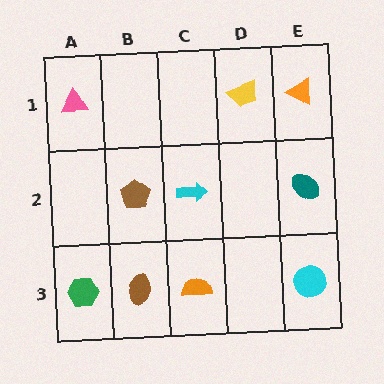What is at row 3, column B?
A brown ellipse.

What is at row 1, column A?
A pink triangle.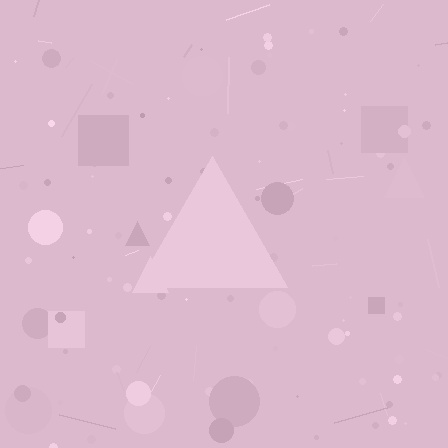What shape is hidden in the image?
A triangle is hidden in the image.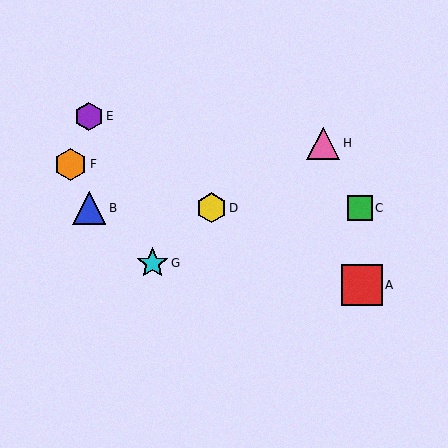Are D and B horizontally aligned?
Yes, both are at y≈208.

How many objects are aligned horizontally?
3 objects (B, C, D) are aligned horizontally.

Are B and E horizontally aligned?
No, B is at y≈208 and E is at y≈116.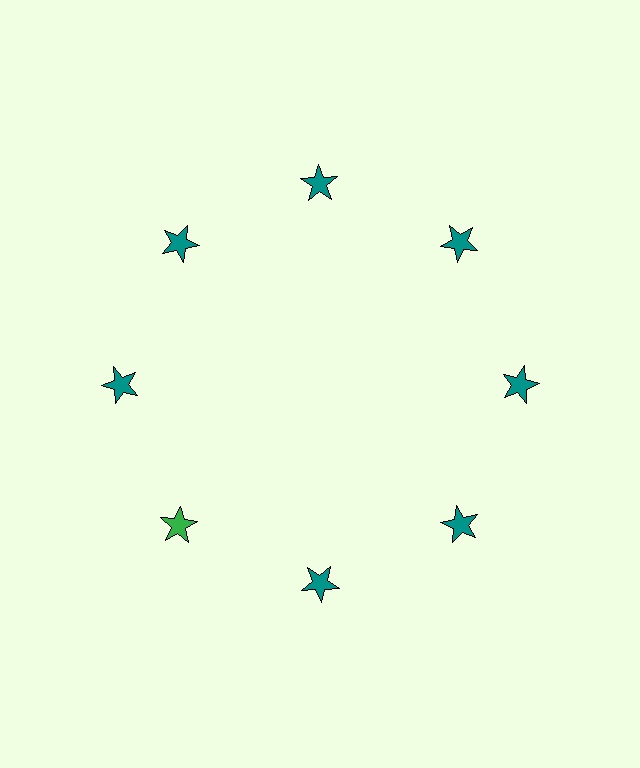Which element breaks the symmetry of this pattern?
The green star at roughly the 8 o'clock position breaks the symmetry. All other shapes are teal stars.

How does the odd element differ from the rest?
It has a different color: green instead of teal.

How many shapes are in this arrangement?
There are 8 shapes arranged in a ring pattern.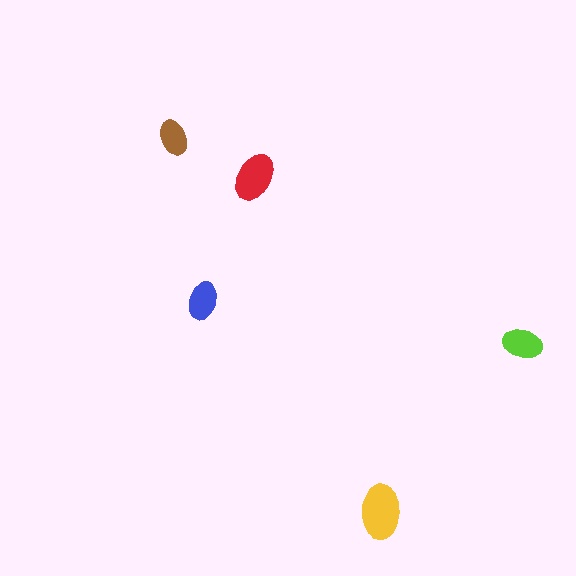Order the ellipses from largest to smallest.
the yellow one, the red one, the lime one, the blue one, the brown one.